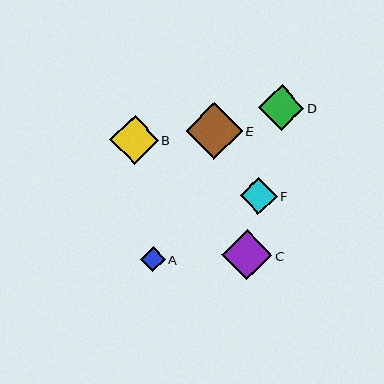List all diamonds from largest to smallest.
From largest to smallest: E, C, B, D, F, A.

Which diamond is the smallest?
Diamond A is the smallest with a size of approximately 25 pixels.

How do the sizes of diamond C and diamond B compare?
Diamond C and diamond B are approximately the same size.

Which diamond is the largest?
Diamond E is the largest with a size of approximately 57 pixels.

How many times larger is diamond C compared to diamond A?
Diamond C is approximately 2.0 times the size of diamond A.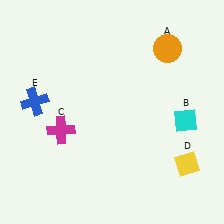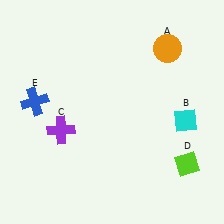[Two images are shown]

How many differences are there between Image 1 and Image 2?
There are 2 differences between the two images.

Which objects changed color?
C changed from magenta to purple. D changed from yellow to lime.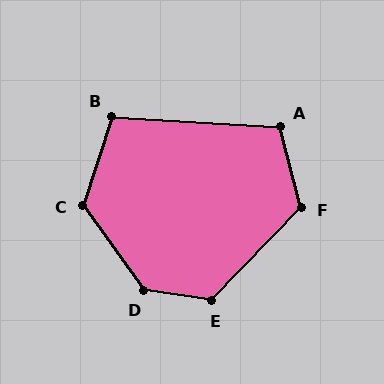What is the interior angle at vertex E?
Approximately 126 degrees (obtuse).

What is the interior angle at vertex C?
Approximately 127 degrees (obtuse).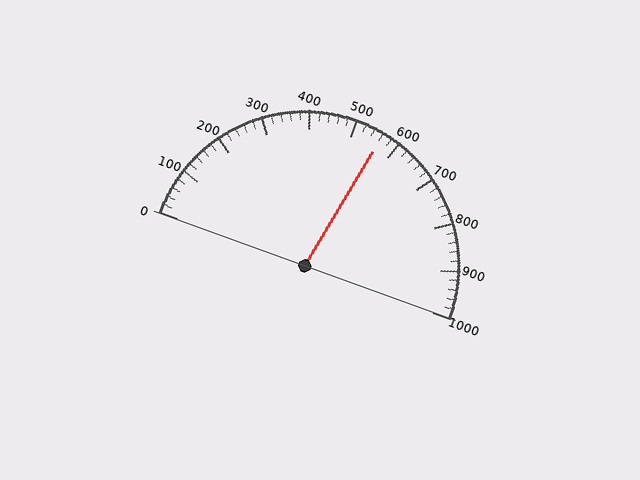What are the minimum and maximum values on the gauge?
The gauge ranges from 0 to 1000.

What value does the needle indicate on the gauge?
The needle indicates approximately 560.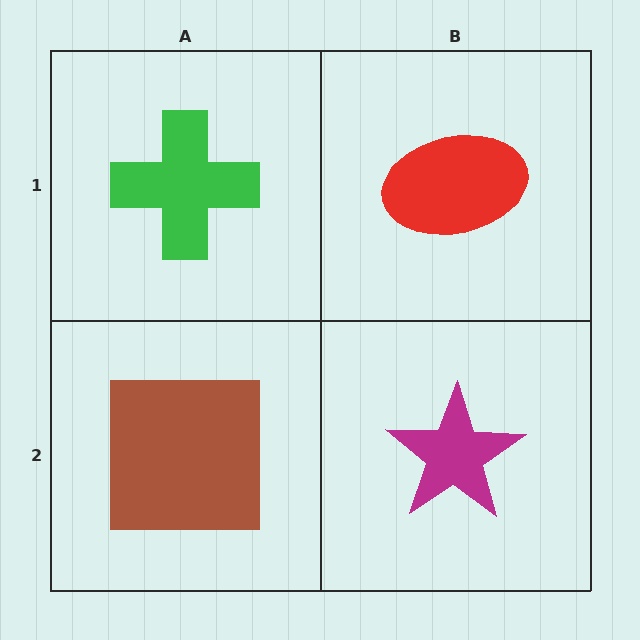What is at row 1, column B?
A red ellipse.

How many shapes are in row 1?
2 shapes.